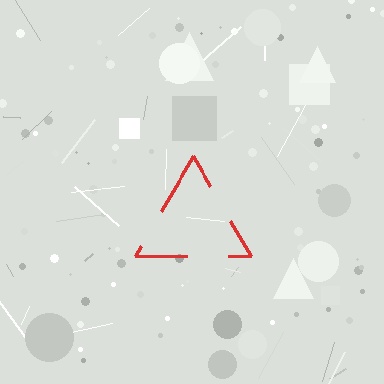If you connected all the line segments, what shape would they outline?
They would outline a triangle.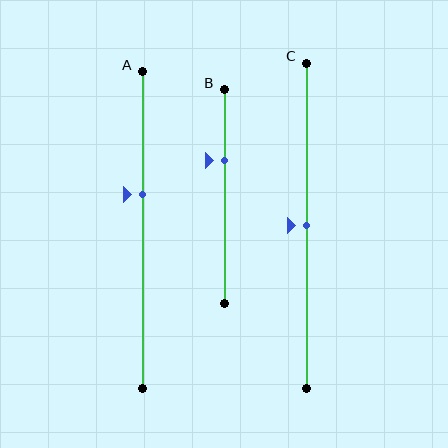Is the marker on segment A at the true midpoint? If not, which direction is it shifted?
No, the marker on segment A is shifted upward by about 11% of the segment length.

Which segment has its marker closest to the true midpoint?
Segment C has its marker closest to the true midpoint.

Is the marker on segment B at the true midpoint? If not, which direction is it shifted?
No, the marker on segment B is shifted upward by about 17% of the segment length.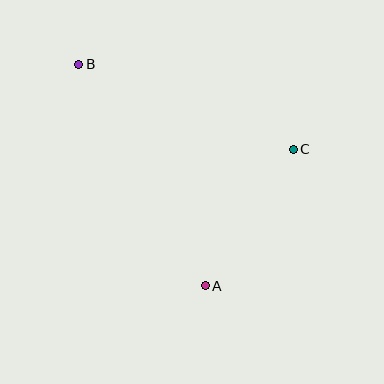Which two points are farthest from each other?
Points A and B are farthest from each other.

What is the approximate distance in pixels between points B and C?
The distance between B and C is approximately 231 pixels.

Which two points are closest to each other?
Points A and C are closest to each other.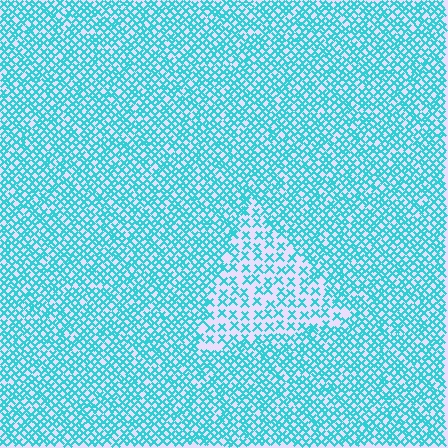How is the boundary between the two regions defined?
The boundary is defined by a change in element density (approximately 2.1x ratio). All elements are the same color, size, and shape.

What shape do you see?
I see a triangle.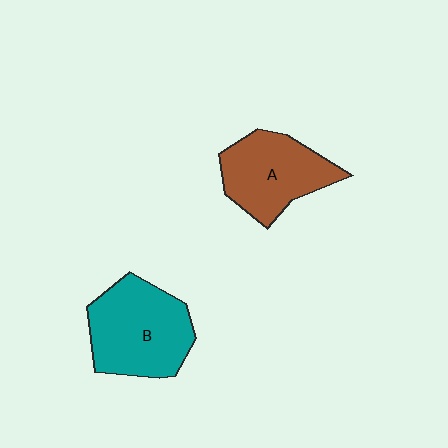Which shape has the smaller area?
Shape A (brown).